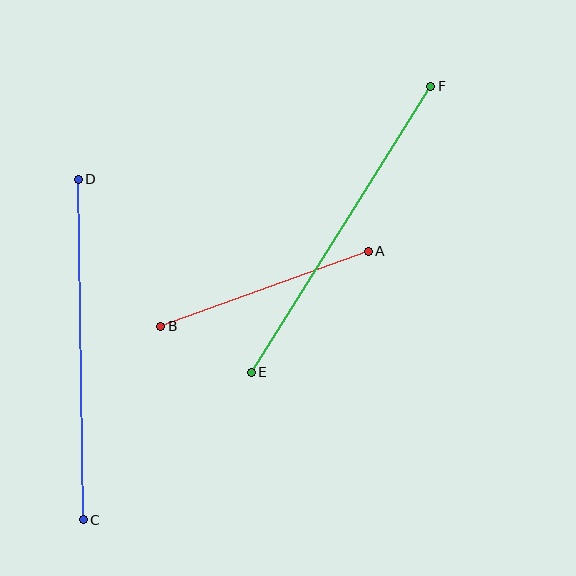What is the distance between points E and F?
The distance is approximately 338 pixels.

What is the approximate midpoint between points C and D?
The midpoint is at approximately (81, 350) pixels.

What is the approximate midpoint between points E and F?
The midpoint is at approximately (341, 229) pixels.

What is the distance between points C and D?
The distance is approximately 340 pixels.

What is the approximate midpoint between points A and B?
The midpoint is at approximately (264, 289) pixels.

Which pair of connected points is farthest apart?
Points C and D are farthest apart.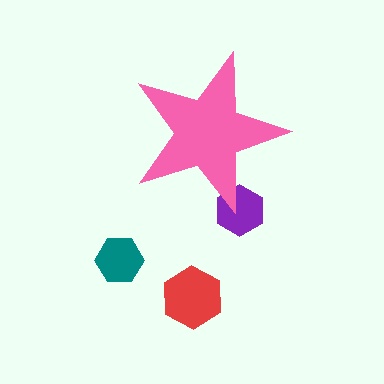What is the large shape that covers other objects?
A pink star.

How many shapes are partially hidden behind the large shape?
1 shape is partially hidden.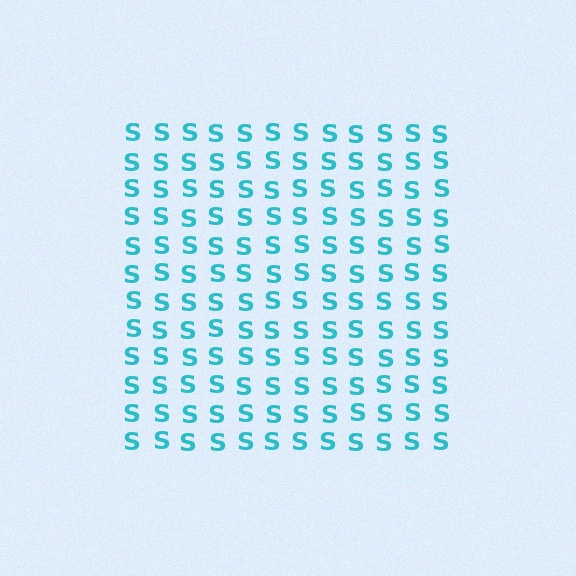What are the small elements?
The small elements are letter S's.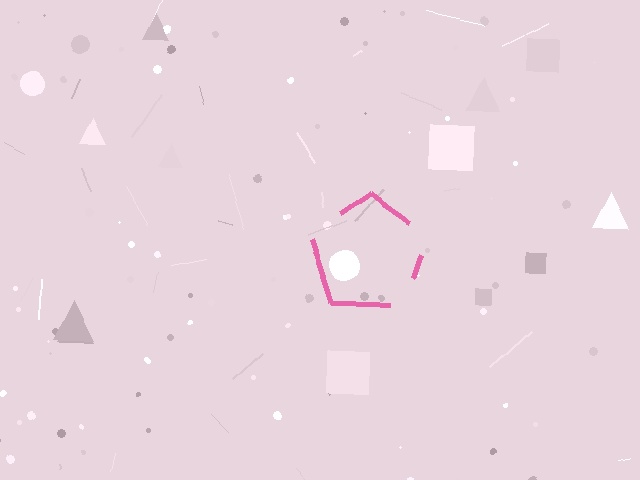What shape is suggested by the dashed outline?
The dashed outline suggests a pentagon.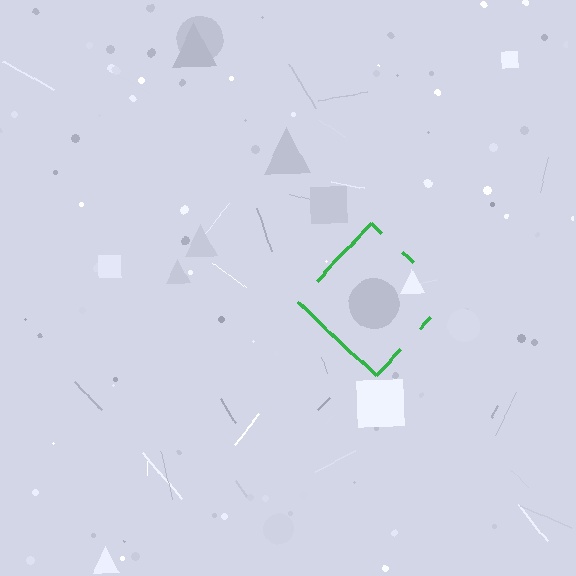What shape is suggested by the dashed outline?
The dashed outline suggests a diamond.